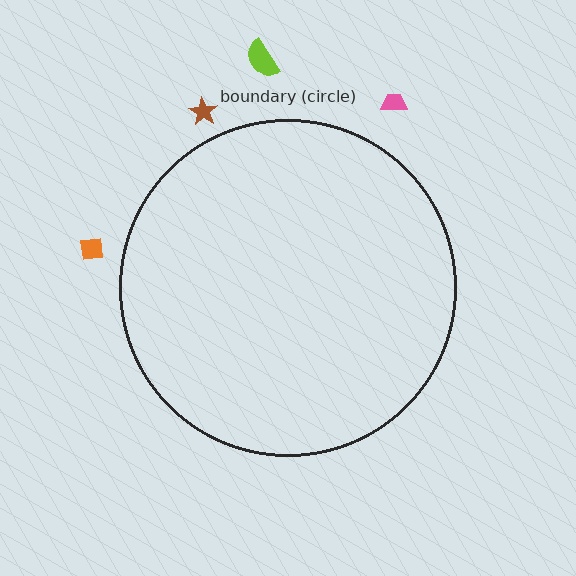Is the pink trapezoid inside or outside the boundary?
Outside.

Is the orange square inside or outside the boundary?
Outside.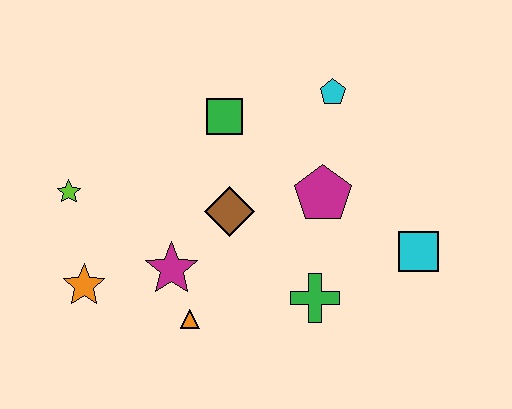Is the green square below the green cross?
No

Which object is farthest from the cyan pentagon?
The orange star is farthest from the cyan pentagon.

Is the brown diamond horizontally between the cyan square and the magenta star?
Yes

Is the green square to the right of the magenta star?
Yes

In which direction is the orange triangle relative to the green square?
The orange triangle is below the green square.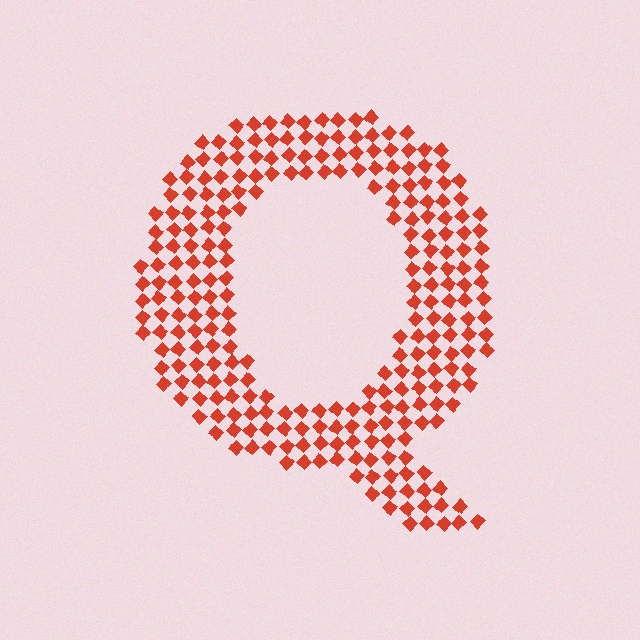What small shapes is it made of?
It is made of small diamonds.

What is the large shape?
The large shape is the letter Q.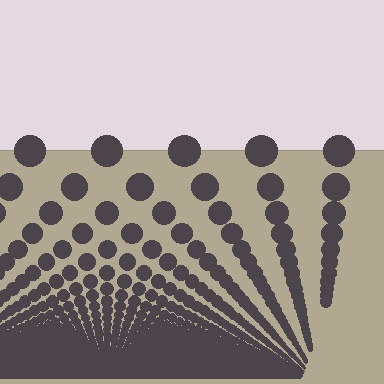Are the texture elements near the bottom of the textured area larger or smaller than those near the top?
Smaller. The gradient is inverted — elements near the bottom are smaller and denser.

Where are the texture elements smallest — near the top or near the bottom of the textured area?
Near the bottom.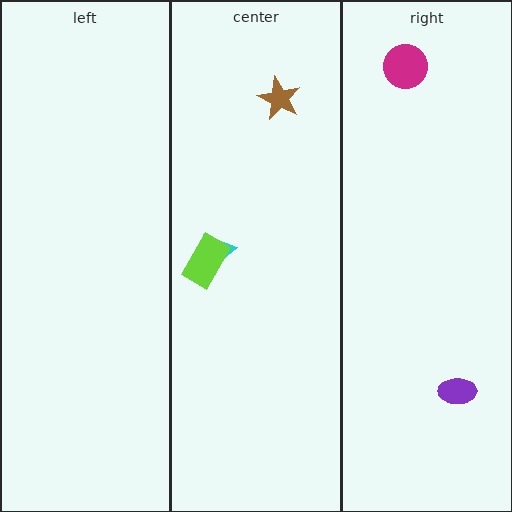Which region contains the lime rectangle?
The center region.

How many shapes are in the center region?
3.